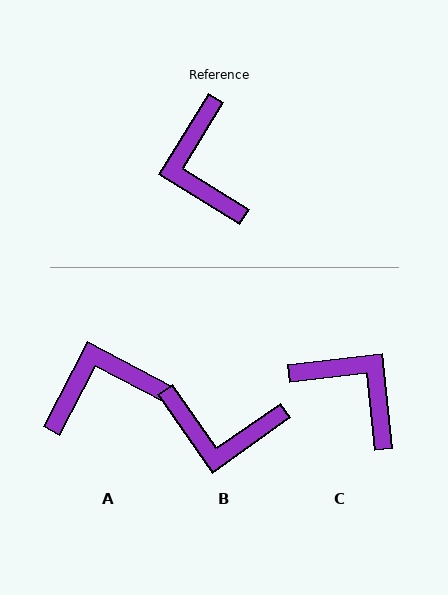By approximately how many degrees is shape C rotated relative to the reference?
Approximately 142 degrees clockwise.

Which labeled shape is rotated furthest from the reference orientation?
C, about 142 degrees away.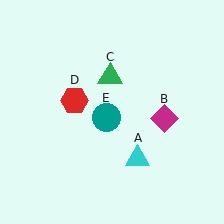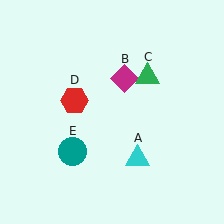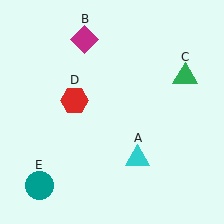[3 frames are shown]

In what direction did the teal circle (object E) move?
The teal circle (object E) moved down and to the left.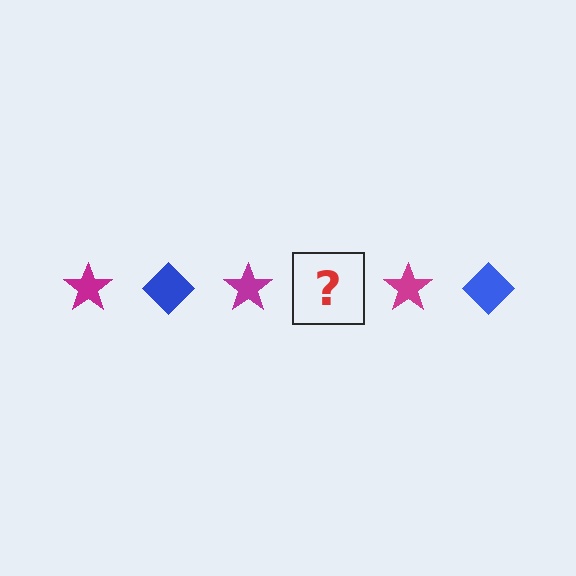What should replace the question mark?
The question mark should be replaced with a blue diamond.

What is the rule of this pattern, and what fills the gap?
The rule is that the pattern alternates between magenta star and blue diamond. The gap should be filled with a blue diamond.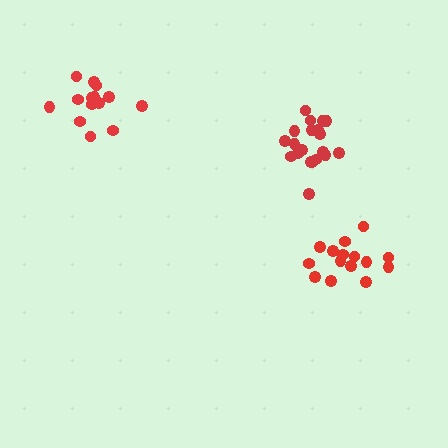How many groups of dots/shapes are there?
There are 3 groups.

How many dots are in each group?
Group 1: 20 dots, Group 2: 14 dots, Group 3: 15 dots (49 total).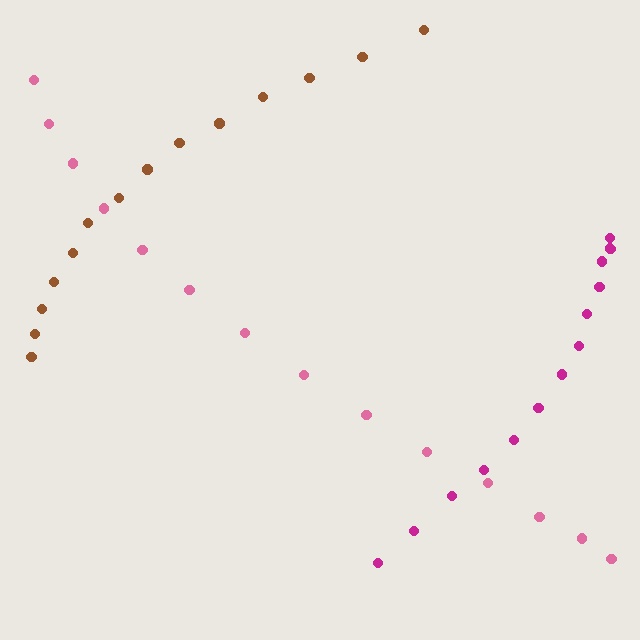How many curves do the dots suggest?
There are 3 distinct paths.